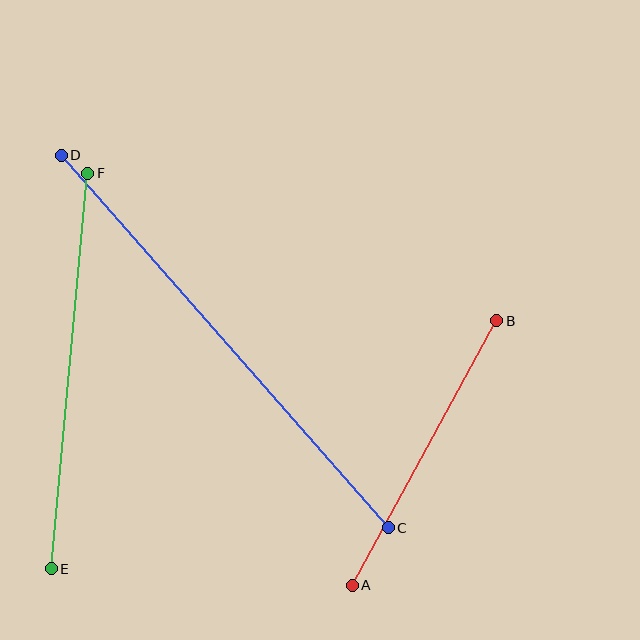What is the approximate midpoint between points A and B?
The midpoint is at approximately (424, 453) pixels.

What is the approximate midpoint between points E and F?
The midpoint is at approximately (69, 371) pixels.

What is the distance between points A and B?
The distance is approximately 302 pixels.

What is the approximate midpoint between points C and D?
The midpoint is at approximately (225, 342) pixels.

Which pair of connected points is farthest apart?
Points C and D are farthest apart.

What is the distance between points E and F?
The distance is approximately 397 pixels.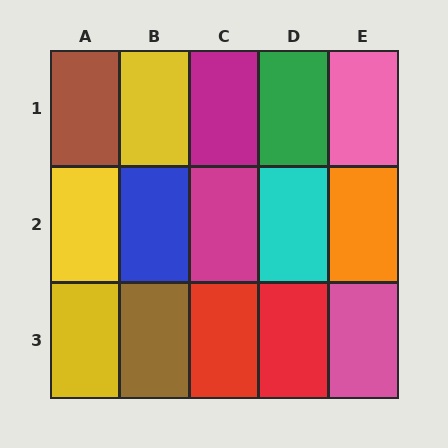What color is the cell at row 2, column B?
Blue.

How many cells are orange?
1 cell is orange.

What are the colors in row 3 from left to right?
Yellow, brown, red, red, pink.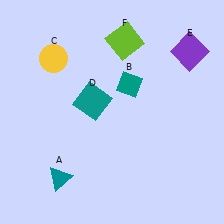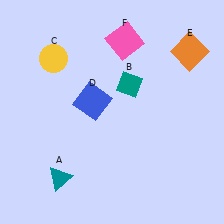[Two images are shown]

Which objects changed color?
D changed from teal to blue. E changed from purple to orange. F changed from lime to pink.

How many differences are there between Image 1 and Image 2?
There are 3 differences between the two images.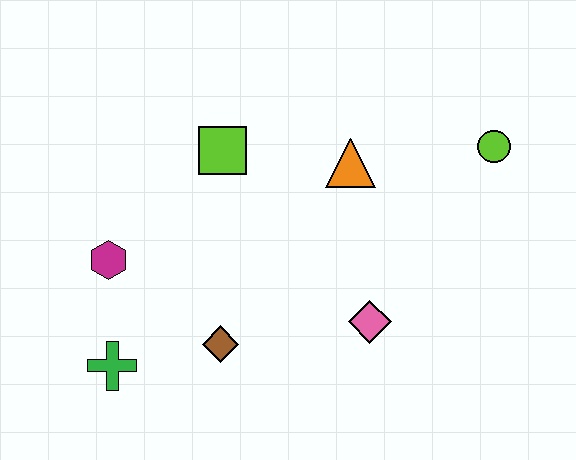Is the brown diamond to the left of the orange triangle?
Yes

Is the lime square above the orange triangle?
Yes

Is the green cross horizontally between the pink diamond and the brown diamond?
No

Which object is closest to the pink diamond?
The brown diamond is closest to the pink diamond.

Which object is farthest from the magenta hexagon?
The lime circle is farthest from the magenta hexagon.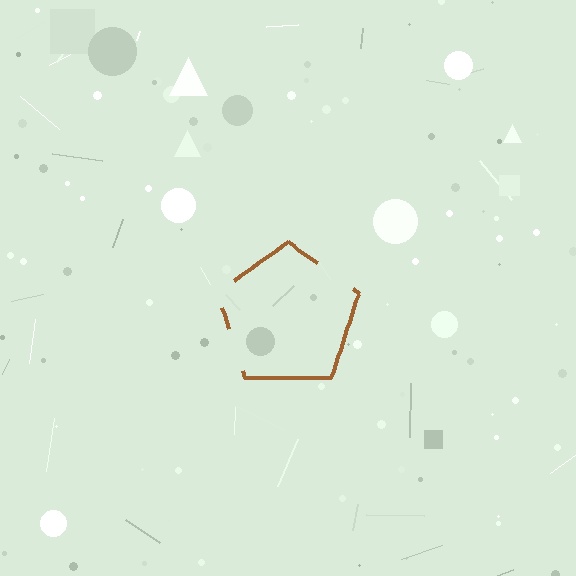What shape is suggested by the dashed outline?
The dashed outline suggests a pentagon.